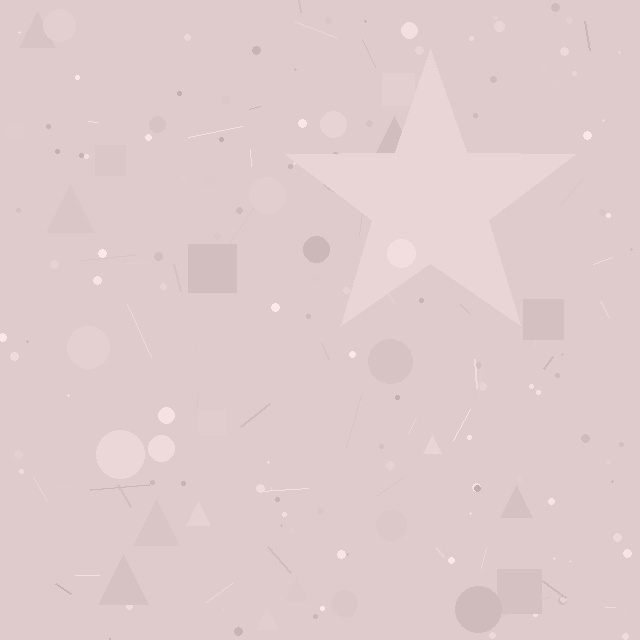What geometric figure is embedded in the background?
A star is embedded in the background.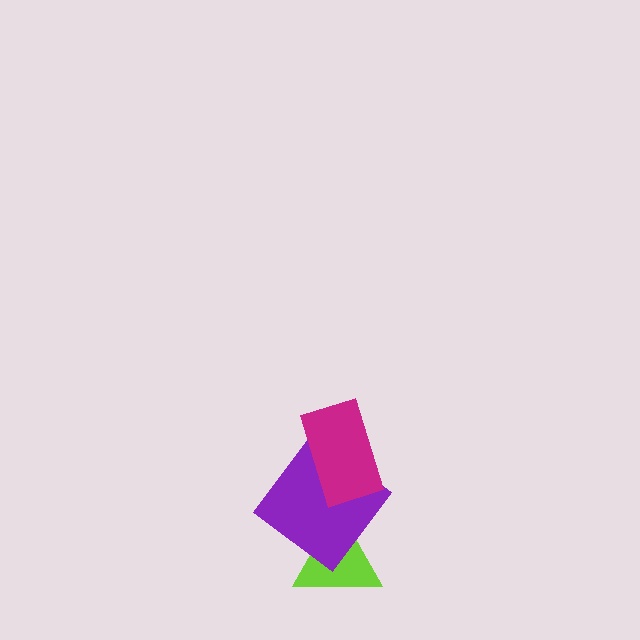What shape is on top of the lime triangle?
The purple diamond is on top of the lime triangle.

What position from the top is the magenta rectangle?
The magenta rectangle is 1st from the top.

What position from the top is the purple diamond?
The purple diamond is 2nd from the top.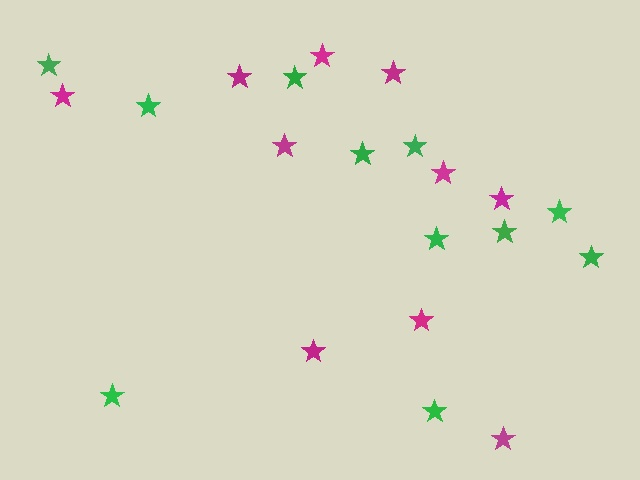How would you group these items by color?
There are 2 groups: one group of magenta stars (10) and one group of green stars (11).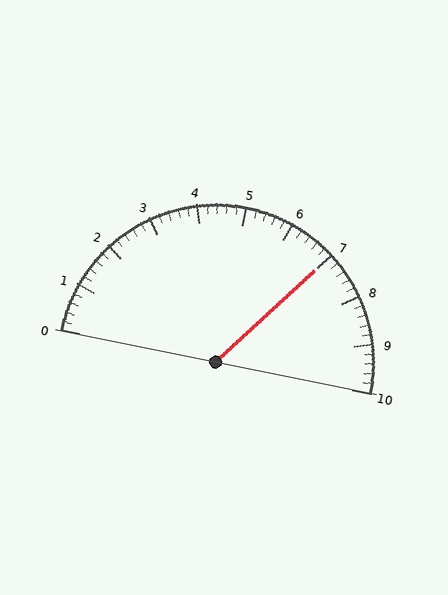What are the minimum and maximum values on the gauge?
The gauge ranges from 0 to 10.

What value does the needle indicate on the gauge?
The needle indicates approximately 7.0.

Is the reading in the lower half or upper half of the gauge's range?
The reading is in the upper half of the range (0 to 10).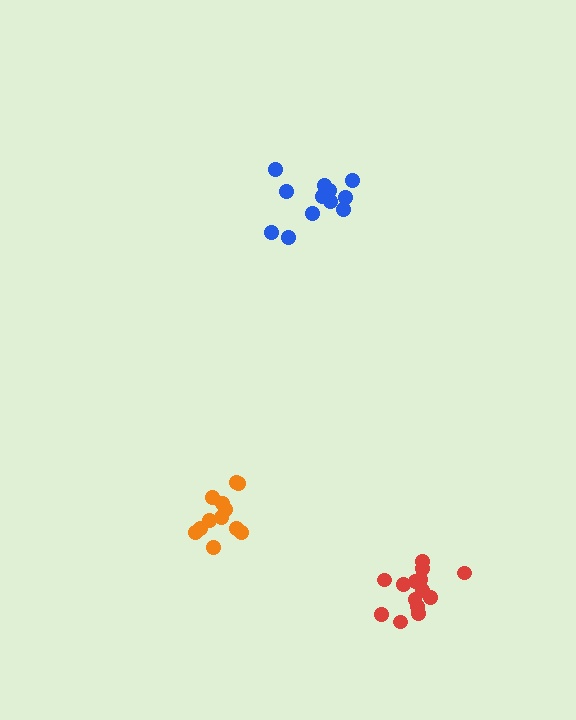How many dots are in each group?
Group 1: 13 dots, Group 2: 13 dots, Group 3: 14 dots (40 total).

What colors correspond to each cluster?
The clusters are colored: blue, orange, red.